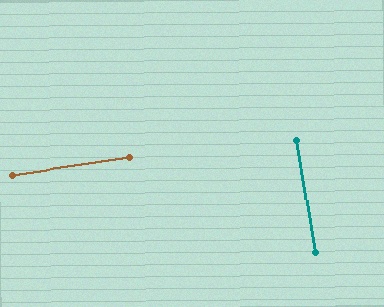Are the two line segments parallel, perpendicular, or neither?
Perpendicular — they meet at approximately 89°.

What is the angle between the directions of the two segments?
Approximately 89 degrees.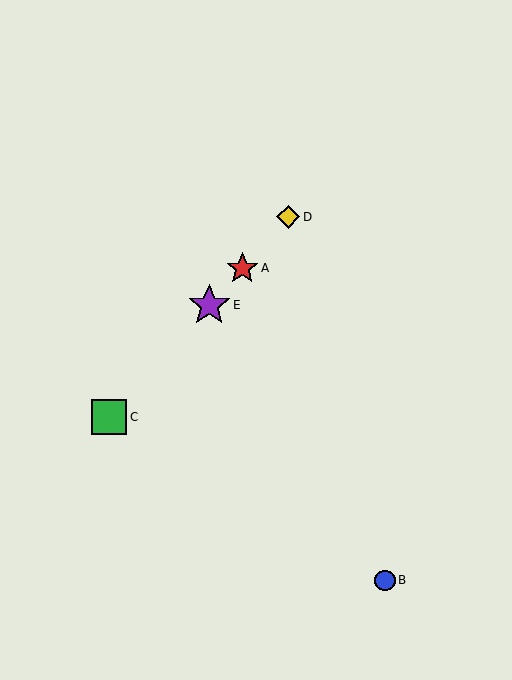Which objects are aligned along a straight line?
Objects A, C, D, E are aligned along a straight line.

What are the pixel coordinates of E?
Object E is at (209, 305).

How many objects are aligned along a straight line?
4 objects (A, C, D, E) are aligned along a straight line.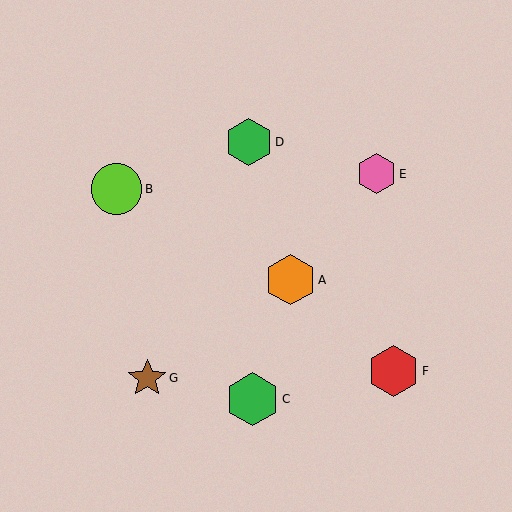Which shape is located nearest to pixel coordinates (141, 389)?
The brown star (labeled G) at (147, 378) is nearest to that location.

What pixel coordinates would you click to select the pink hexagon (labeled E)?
Click at (377, 174) to select the pink hexagon E.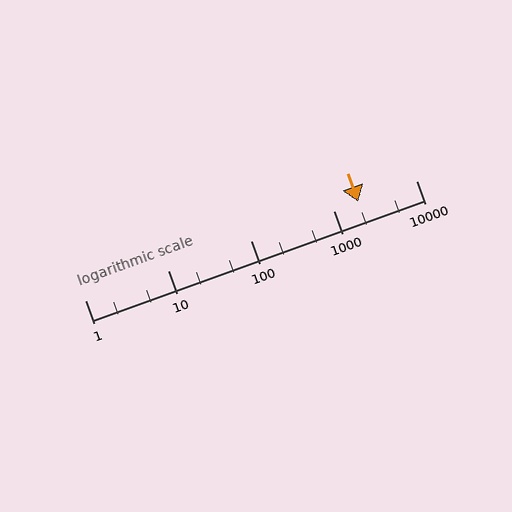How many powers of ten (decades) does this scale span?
The scale spans 4 decades, from 1 to 10000.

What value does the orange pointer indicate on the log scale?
The pointer indicates approximately 2000.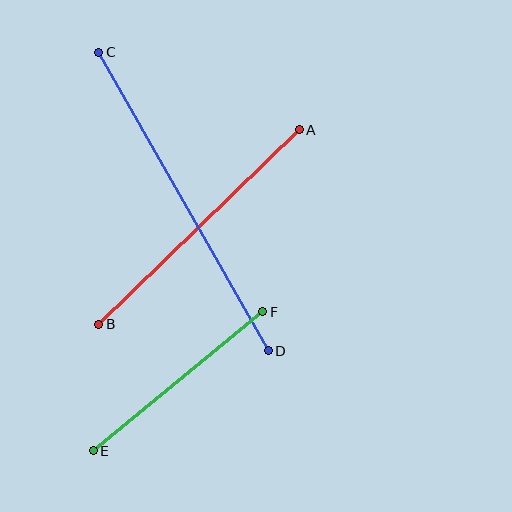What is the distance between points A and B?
The distance is approximately 279 pixels.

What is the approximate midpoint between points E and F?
The midpoint is at approximately (178, 381) pixels.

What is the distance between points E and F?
The distance is approximately 219 pixels.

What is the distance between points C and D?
The distance is approximately 343 pixels.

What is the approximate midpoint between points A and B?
The midpoint is at approximately (199, 227) pixels.